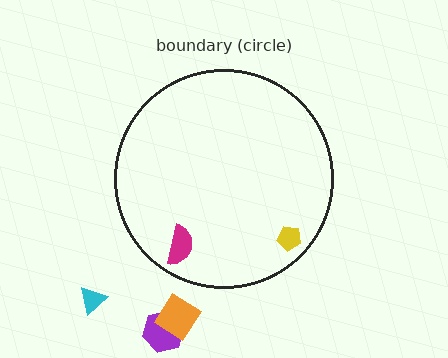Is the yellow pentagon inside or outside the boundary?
Inside.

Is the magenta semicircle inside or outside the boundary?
Inside.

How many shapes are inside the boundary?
2 inside, 3 outside.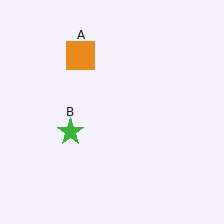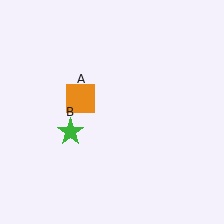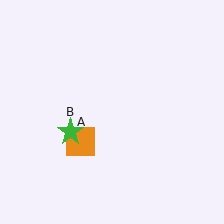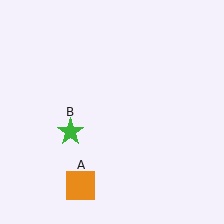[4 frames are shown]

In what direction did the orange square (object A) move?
The orange square (object A) moved down.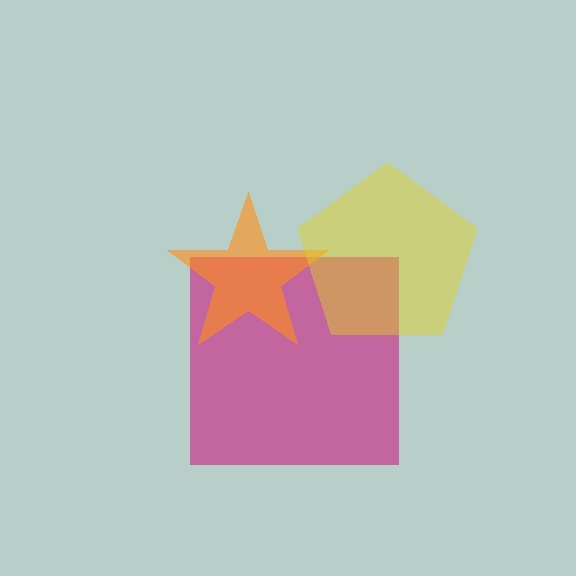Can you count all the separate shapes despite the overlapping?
Yes, there are 3 separate shapes.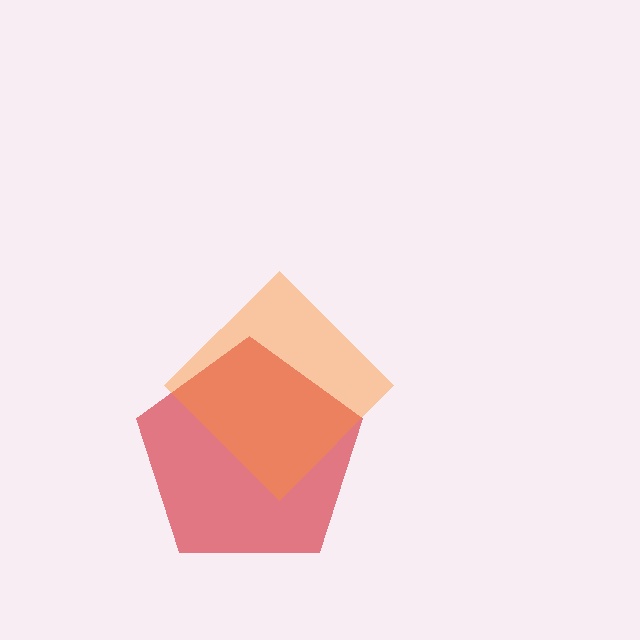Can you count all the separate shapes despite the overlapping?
Yes, there are 2 separate shapes.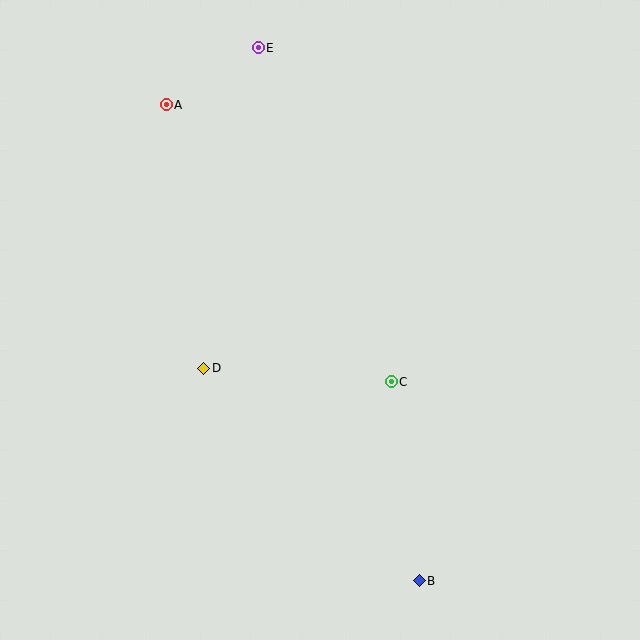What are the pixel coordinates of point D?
Point D is at (204, 368).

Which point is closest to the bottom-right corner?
Point B is closest to the bottom-right corner.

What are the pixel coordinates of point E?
Point E is at (258, 48).